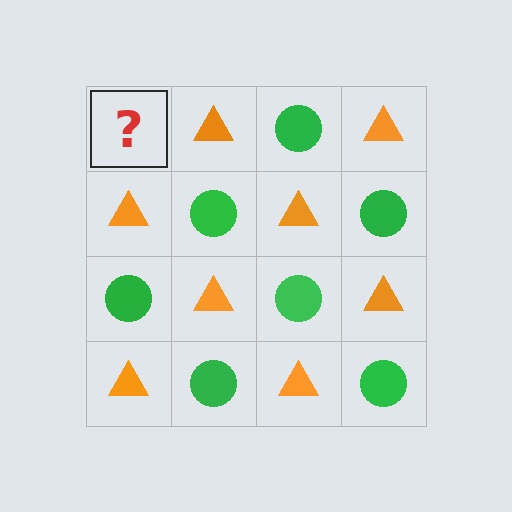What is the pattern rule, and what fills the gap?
The rule is that it alternates green circle and orange triangle in a checkerboard pattern. The gap should be filled with a green circle.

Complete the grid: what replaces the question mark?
The question mark should be replaced with a green circle.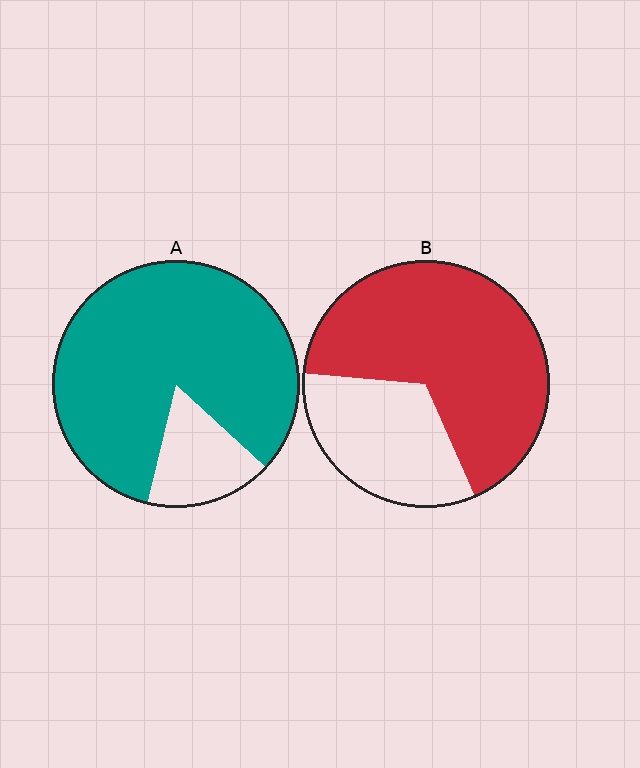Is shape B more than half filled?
Yes.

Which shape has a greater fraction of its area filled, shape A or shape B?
Shape A.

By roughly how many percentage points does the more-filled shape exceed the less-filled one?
By roughly 15 percentage points (A over B).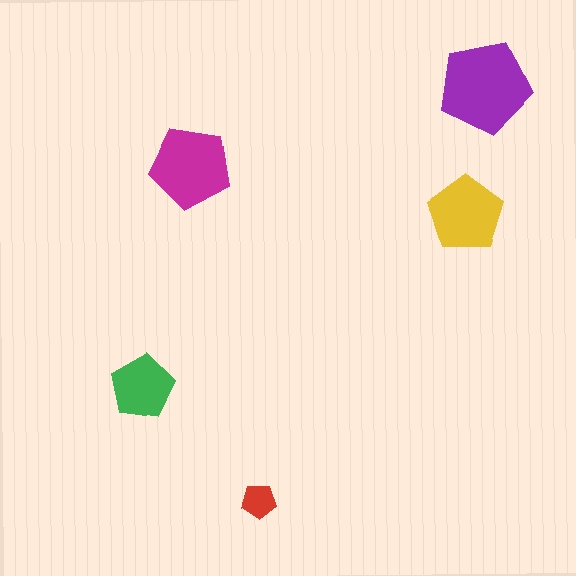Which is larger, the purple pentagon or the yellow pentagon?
The purple one.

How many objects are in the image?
There are 5 objects in the image.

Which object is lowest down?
The red pentagon is bottommost.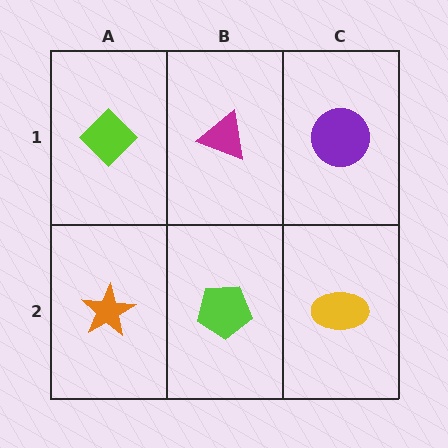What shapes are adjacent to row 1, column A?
An orange star (row 2, column A), a magenta triangle (row 1, column B).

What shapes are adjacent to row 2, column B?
A magenta triangle (row 1, column B), an orange star (row 2, column A), a yellow ellipse (row 2, column C).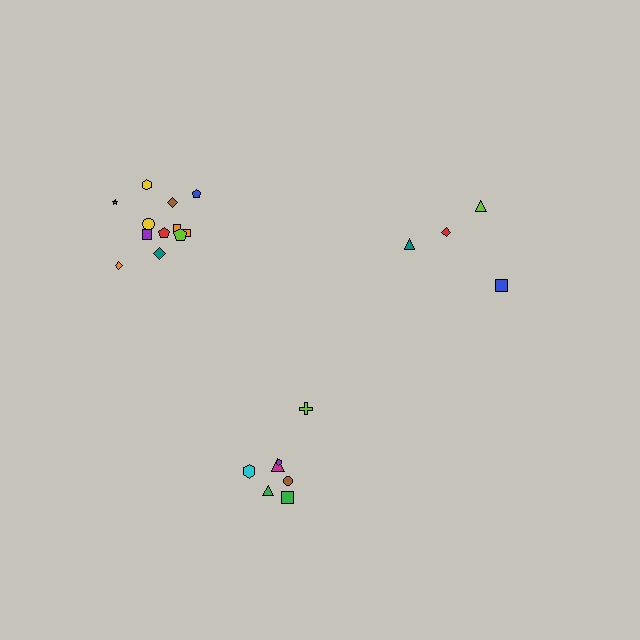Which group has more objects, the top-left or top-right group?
The top-left group.